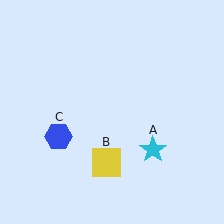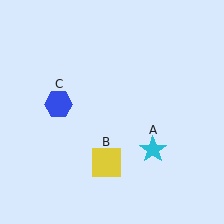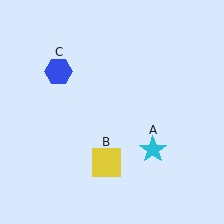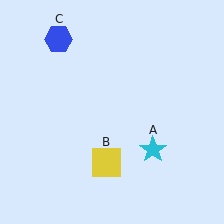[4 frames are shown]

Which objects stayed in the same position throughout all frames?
Cyan star (object A) and yellow square (object B) remained stationary.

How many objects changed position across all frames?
1 object changed position: blue hexagon (object C).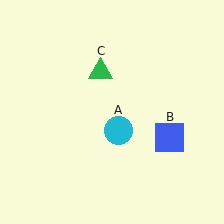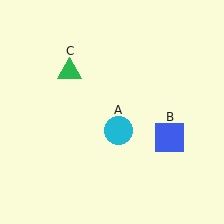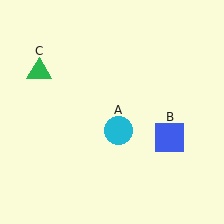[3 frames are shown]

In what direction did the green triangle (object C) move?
The green triangle (object C) moved left.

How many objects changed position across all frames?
1 object changed position: green triangle (object C).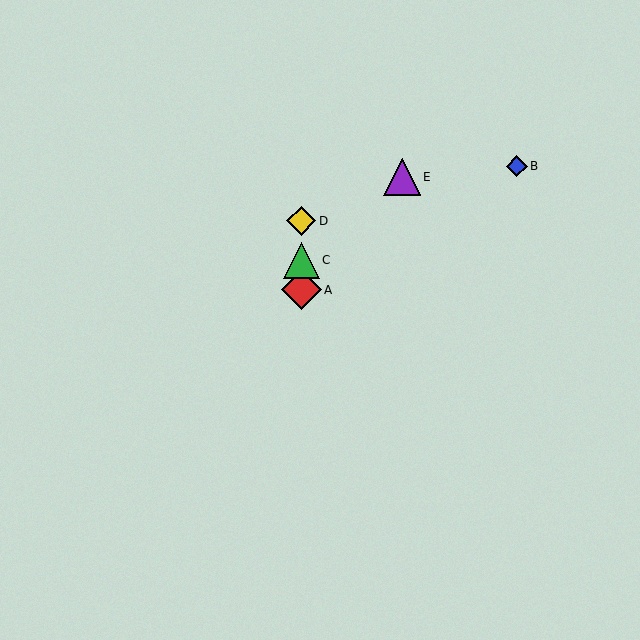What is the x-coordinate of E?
Object E is at x≈402.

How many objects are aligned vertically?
3 objects (A, C, D) are aligned vertically.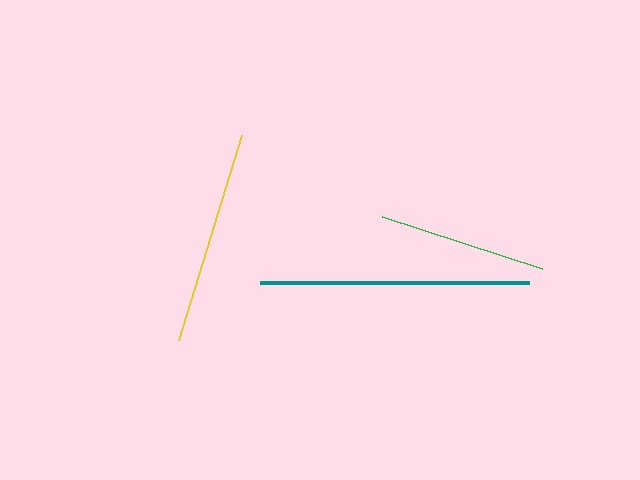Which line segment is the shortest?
The green line is the shortest at approximately 169 pixels.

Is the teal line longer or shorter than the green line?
The teal line is longer than the green line.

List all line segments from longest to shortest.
From longest to shortest: teal, yellow, green.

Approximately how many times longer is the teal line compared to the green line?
The teal line is approximately 1.6 times the length of the green line.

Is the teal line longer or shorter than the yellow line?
The teal line is longer than the yellow line.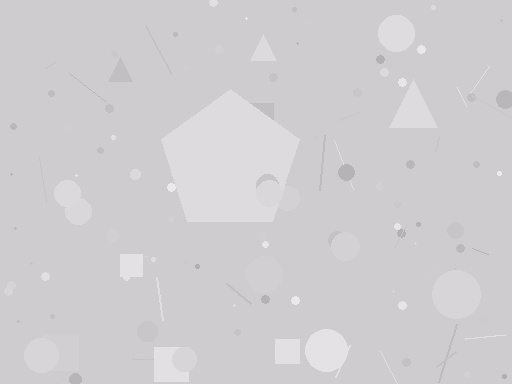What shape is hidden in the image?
A pentagon is hidden in the image.